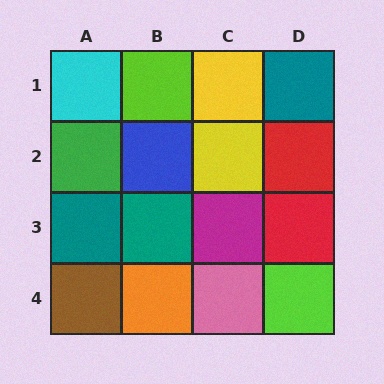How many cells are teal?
3 cells are teal.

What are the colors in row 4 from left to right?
Brown, orange, pink, lime.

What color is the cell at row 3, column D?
Red.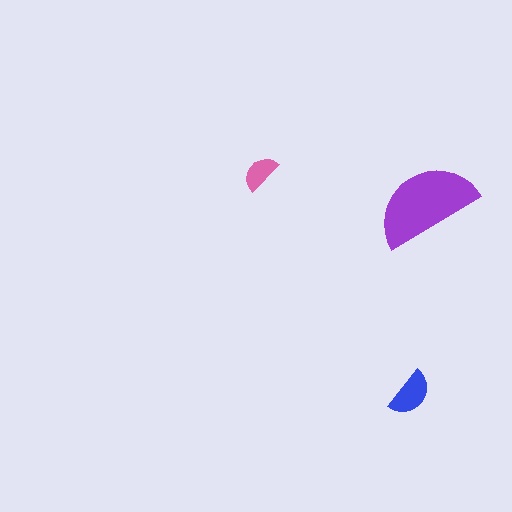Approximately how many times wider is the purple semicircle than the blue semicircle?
About 2 times wider.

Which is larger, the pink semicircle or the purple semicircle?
The purple one.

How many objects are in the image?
There are 3 objects in the image.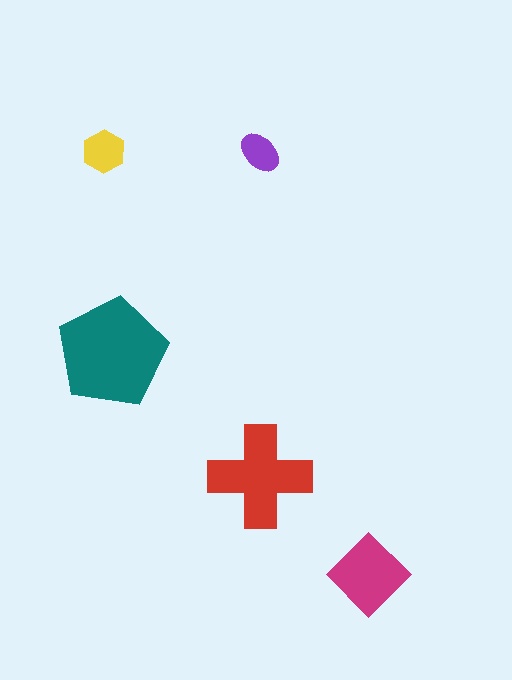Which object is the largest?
The teal pentagon.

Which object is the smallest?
The purple ellipse.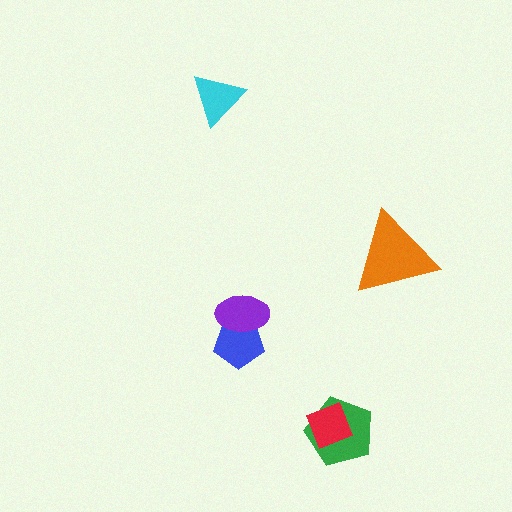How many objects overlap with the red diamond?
1 object overlaps with the red diamond.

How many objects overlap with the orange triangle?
0 objects overlap with the orange triangle.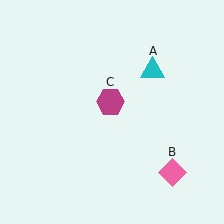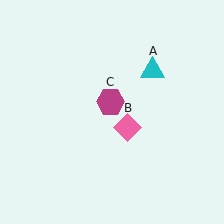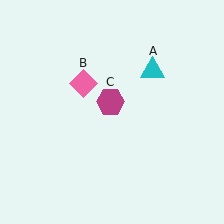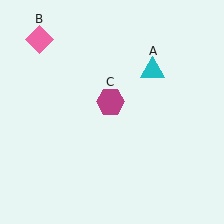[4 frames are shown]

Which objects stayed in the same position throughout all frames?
Cyan triangle (object A) and magenta hexagon (object C) remained stationary.